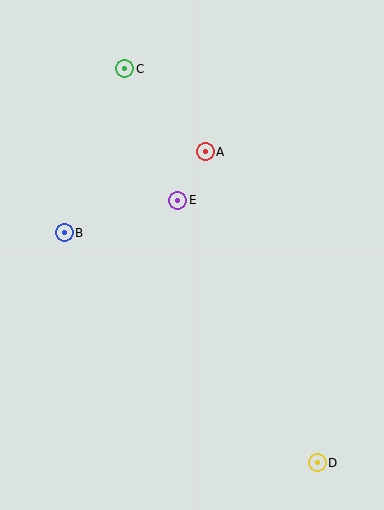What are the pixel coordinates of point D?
Point D is at (317, 463).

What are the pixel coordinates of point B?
Point B is at (64, 233).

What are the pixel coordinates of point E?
Point E is at (178, 200).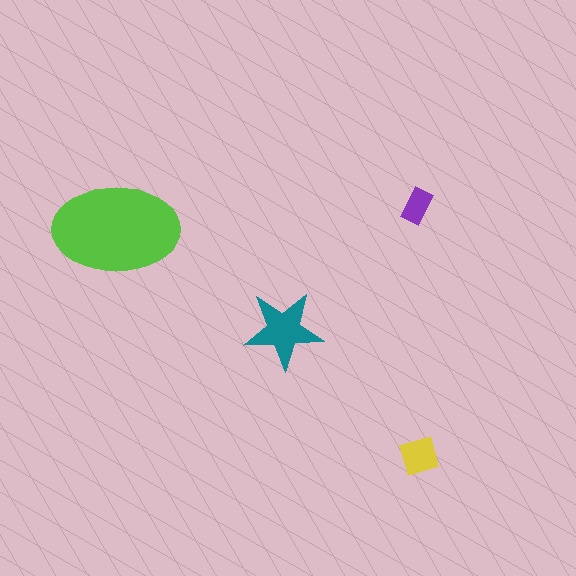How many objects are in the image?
There are 4 objects in the image.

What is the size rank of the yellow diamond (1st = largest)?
3rd.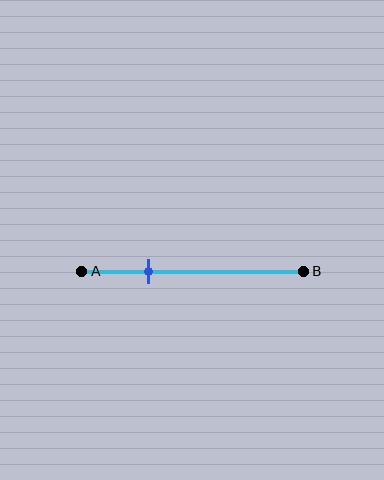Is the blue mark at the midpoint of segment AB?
No, the mark is at about 30% from A, not at the 50% midpoint.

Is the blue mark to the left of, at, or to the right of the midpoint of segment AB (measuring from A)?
The blue mark is to the left of the midpoint of segment AB.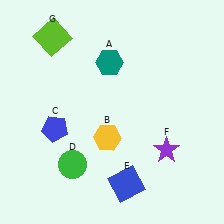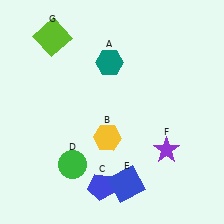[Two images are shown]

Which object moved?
The blue pentagon (C) moved down.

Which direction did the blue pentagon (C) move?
The blue pentagon (C) moved down.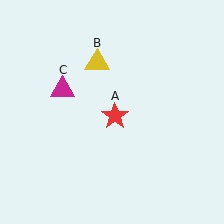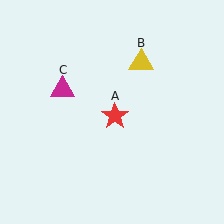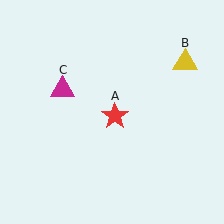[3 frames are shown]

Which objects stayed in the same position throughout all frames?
Red star (object A) and magenta triangle (object C) remained stationary.